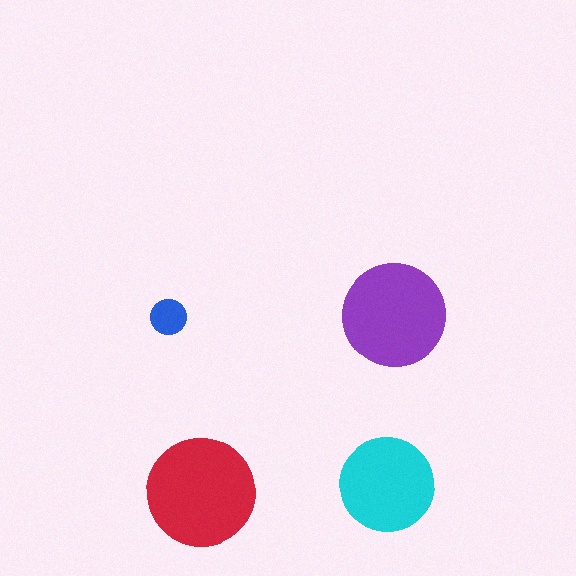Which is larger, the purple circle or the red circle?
The red one.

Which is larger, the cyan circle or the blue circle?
The cyan one.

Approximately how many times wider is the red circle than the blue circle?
About 3 times wider.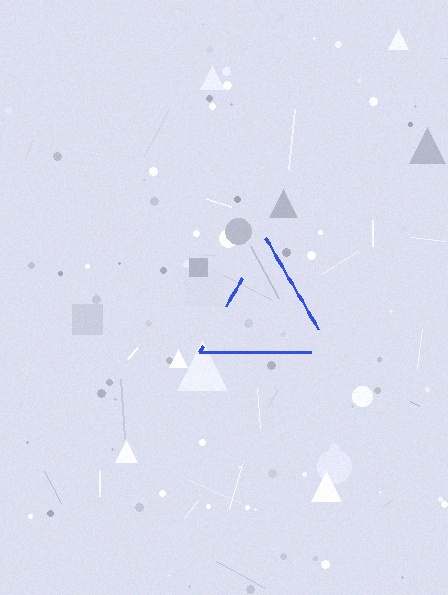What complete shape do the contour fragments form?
The contour fragments form a triangle.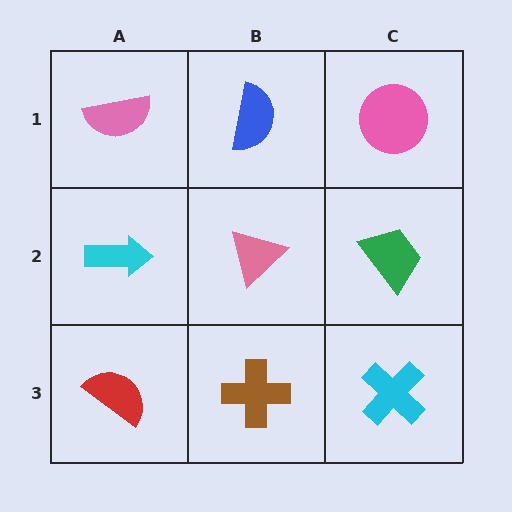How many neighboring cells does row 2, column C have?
3.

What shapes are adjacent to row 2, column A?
A pink semicircle (row 1, column A), a red semicircle (row 3, column A), a pink triangle (row 2, column B).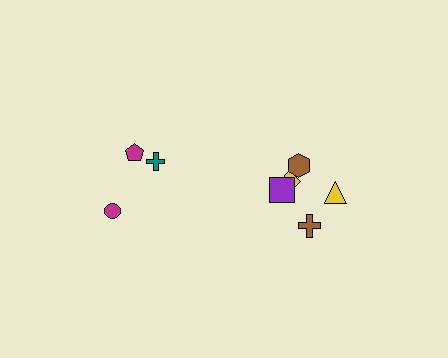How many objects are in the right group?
There are 5 objects.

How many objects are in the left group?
There are 3 objects.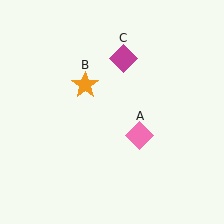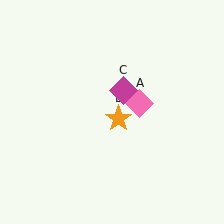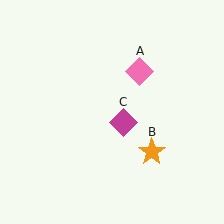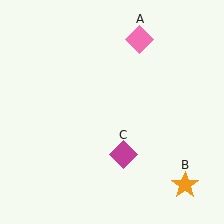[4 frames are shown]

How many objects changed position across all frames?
3 objects changed position: pink diamond (object A), orange star (object B), magenta diamond (object C).